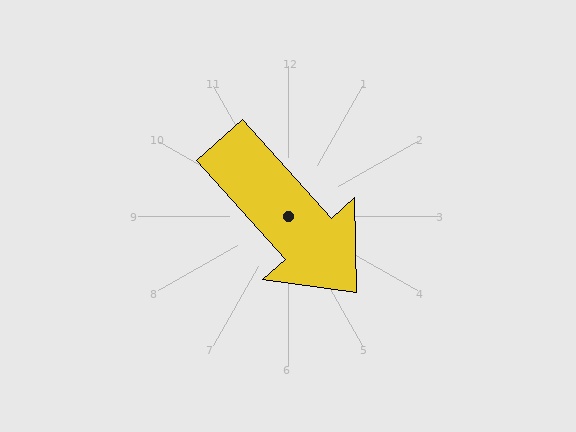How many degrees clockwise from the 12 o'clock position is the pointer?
Approximately 138 degrees.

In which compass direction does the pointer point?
Southeast.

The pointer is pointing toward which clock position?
Roughly 5 o'clock.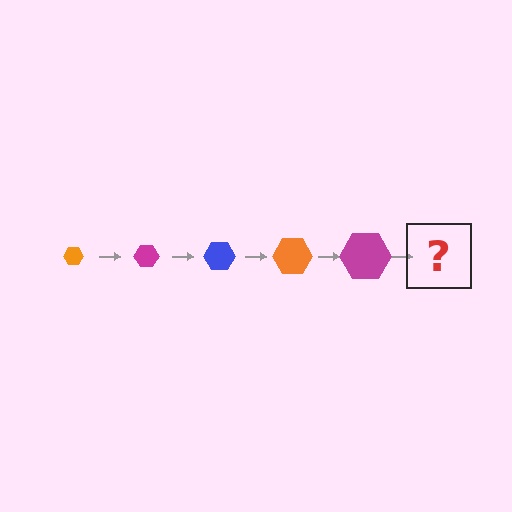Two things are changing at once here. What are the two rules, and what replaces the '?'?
The two rules are that the hexagon grows larger each step and the color cycles through orange, magenta, and blue. The '?' should be a blue hexagon, larger than the previous one.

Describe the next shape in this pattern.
It should be a blue hexagon, larger than the previous one.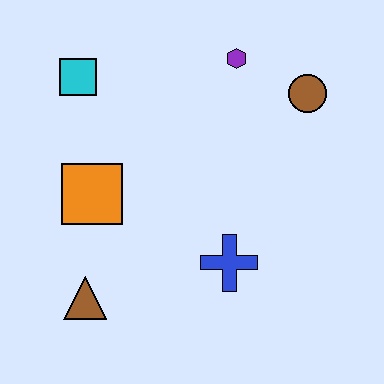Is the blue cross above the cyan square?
No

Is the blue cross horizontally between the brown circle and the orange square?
Yes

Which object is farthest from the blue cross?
The cyan square is farthest from the blue cross.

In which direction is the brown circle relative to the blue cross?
The brown circle is above the blue cross.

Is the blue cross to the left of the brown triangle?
No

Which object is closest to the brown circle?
The purple hexagon is closest to the brown circle.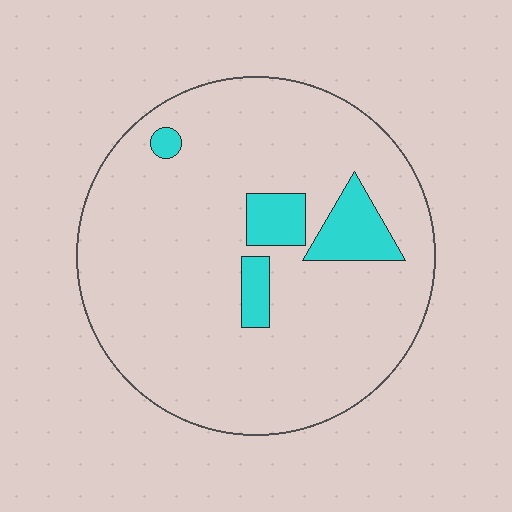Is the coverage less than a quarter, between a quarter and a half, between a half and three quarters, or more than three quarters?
Less than a quarter.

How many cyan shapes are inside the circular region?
4.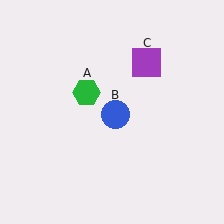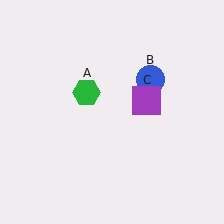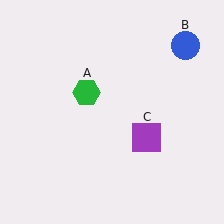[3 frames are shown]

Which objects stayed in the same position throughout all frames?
Green hexagon (object A) remained stationary.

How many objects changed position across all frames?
2 objects changed position: blue circle (object B), purple square (object C).